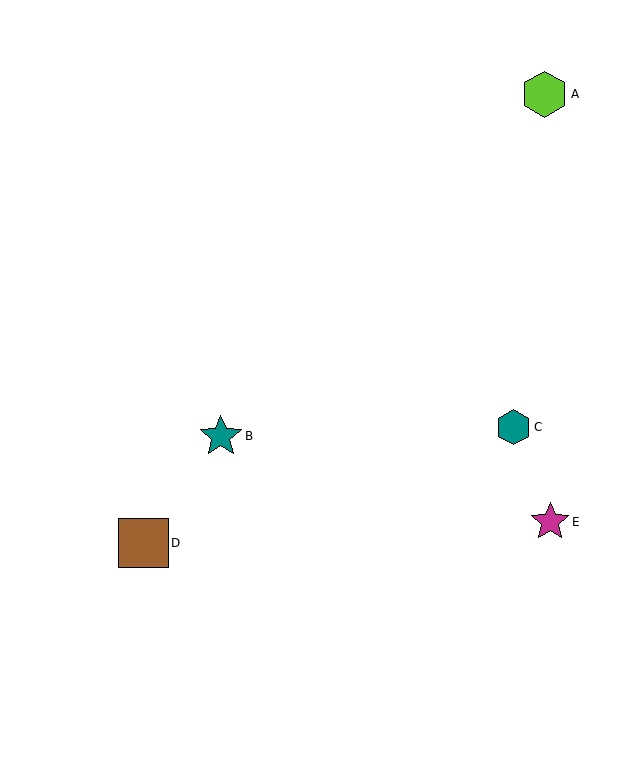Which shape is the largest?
The brown square (labeled D) is the largest.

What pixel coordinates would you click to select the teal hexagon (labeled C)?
Click at (513, 427) to select the teal hexagon C.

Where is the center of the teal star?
The center of the teal star is at (221, 436).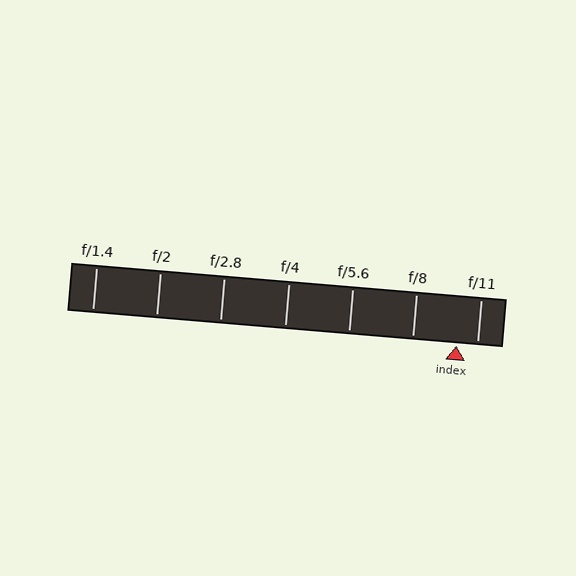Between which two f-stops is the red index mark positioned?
The index mark is between f/8 and f/11.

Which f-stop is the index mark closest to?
The index mark is closest to f/11.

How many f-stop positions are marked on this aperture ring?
There are 7 f-stop positions marked.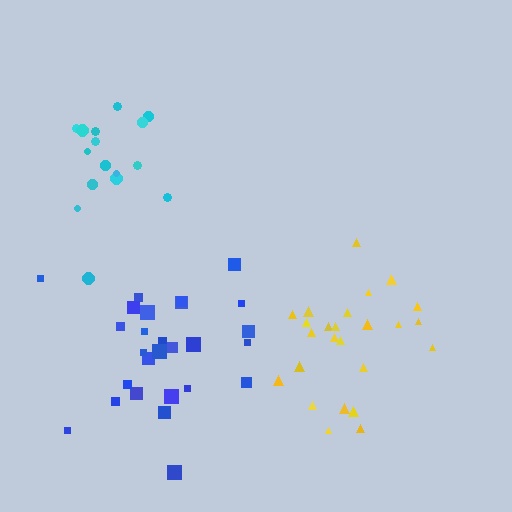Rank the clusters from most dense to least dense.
yellow, cyan, blue.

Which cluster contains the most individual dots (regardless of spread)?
Blue (27).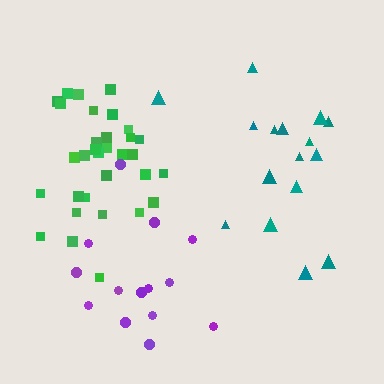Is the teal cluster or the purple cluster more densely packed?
Teal.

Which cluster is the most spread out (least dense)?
Purple.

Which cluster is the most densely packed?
Green.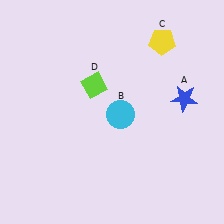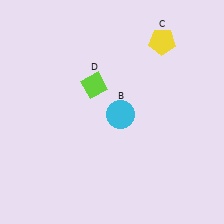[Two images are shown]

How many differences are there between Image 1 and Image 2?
There is 1 difference between the two images.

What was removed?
The blue star (A) was removed in Image 2.